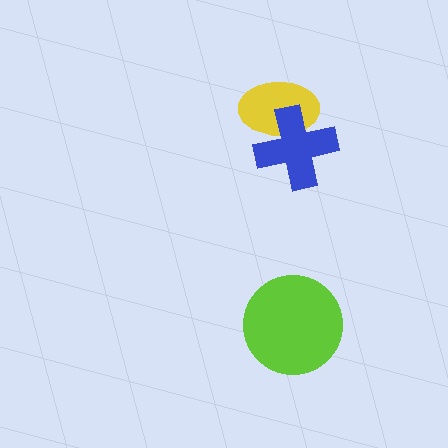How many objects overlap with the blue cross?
1 object overlaps with the blue cross.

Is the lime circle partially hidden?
No, no other shape covers it.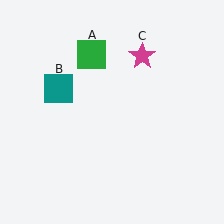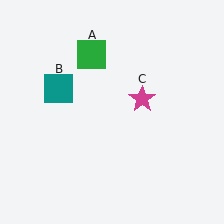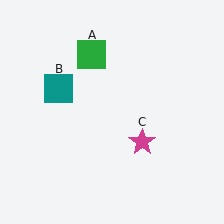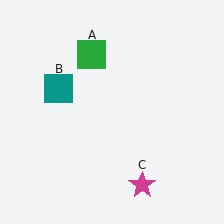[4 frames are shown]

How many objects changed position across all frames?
1 object changed position: magenta star (object C).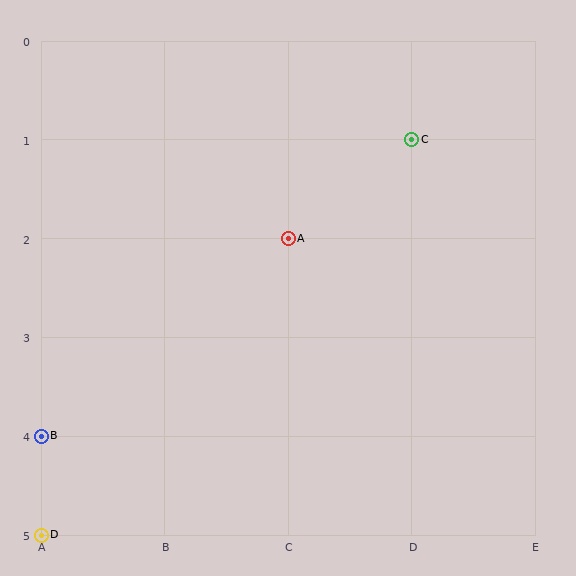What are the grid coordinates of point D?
Point D is at grid coordinates (A, 5).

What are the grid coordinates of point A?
Point A is at grid coordinates (C, 2).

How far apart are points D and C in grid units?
Points D and C are 3 columns and 4 rows apart (about 5.0 grid units diagonally).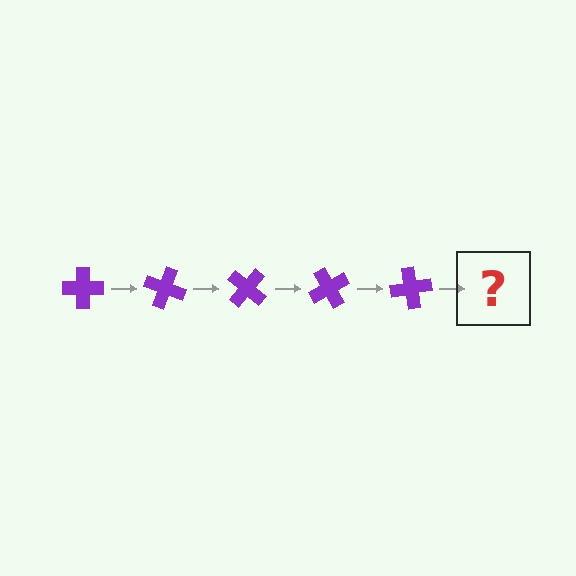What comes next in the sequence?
The next element should be a purple cross rotated 100 degrees.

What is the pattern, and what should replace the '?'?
The pattern is that the cross rotates 20 degrees each step. The '?' should be a purple cross rotated 100 degrees.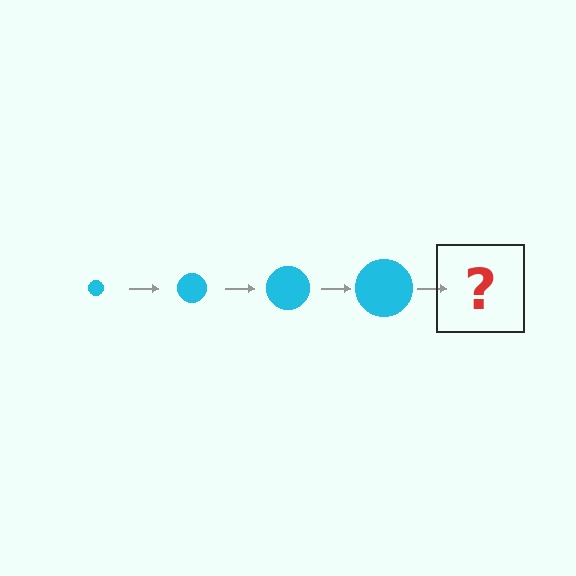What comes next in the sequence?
The next element should be a cyan circle, larger than the previous one.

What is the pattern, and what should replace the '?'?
The pattern is that the circle gets progressively larger each step. The '?' should be a cyan circle, larger than the previous one.